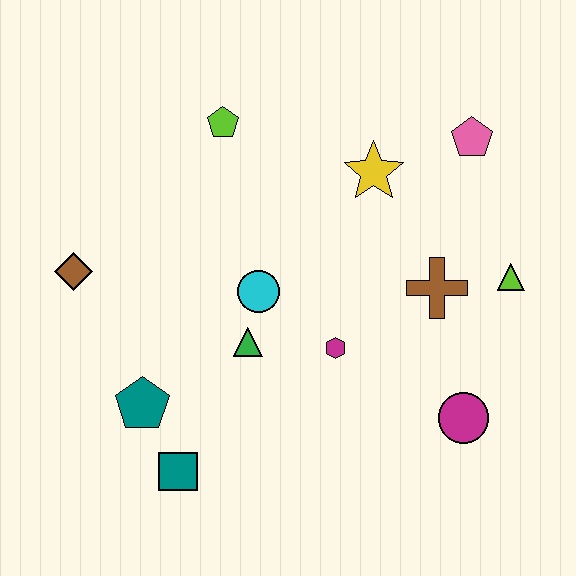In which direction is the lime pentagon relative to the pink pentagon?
The lime pentagon is to the left of the pink pentagon.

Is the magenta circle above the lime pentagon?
No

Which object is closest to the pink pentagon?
The yellow star is closest to the pink pentagon.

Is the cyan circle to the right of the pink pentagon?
No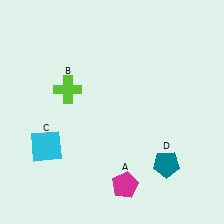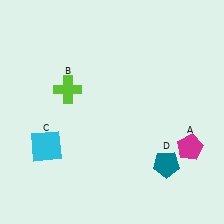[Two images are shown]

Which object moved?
The magenta pentagon (A) moved right.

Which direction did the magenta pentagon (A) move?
The magenta pentagon (A) moved right.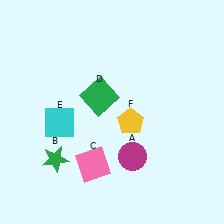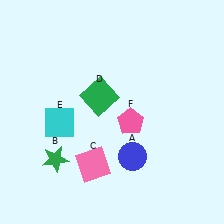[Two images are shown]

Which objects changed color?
A changed from magenta to blue. F changed from yellow to pink.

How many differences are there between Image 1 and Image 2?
There are 2 differences between the two images.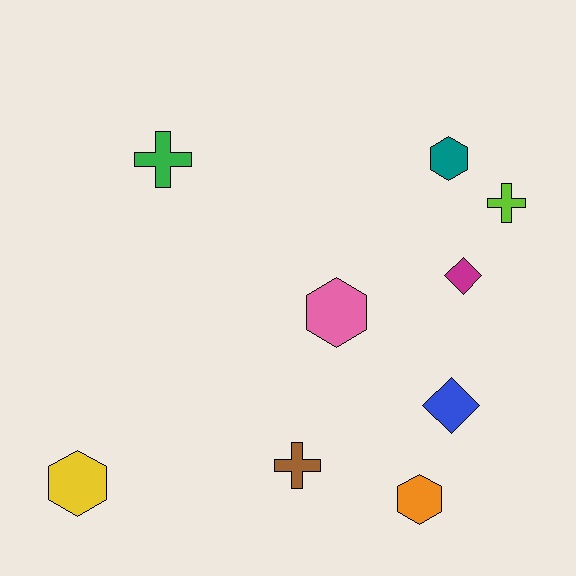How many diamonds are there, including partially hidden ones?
There are 2 diamonds.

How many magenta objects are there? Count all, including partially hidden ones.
There is 1 magenta object.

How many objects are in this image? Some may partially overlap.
There are 9 objects.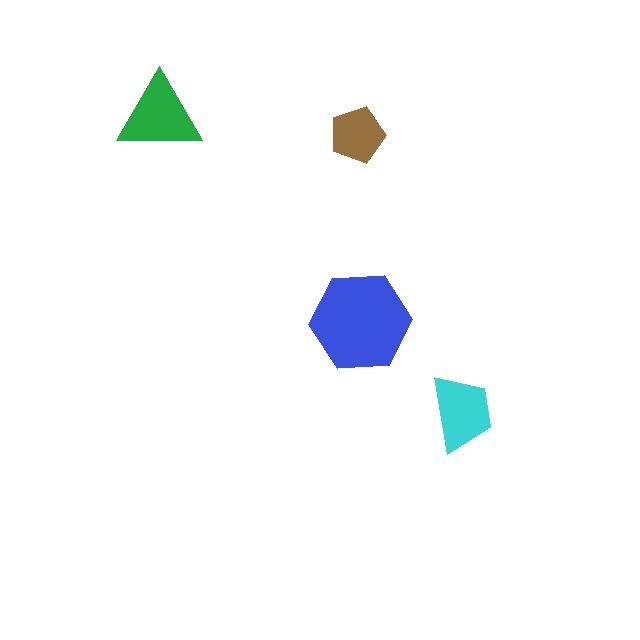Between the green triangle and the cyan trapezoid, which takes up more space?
The green triangle.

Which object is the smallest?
The brown pentagon.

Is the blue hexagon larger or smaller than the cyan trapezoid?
Larger.